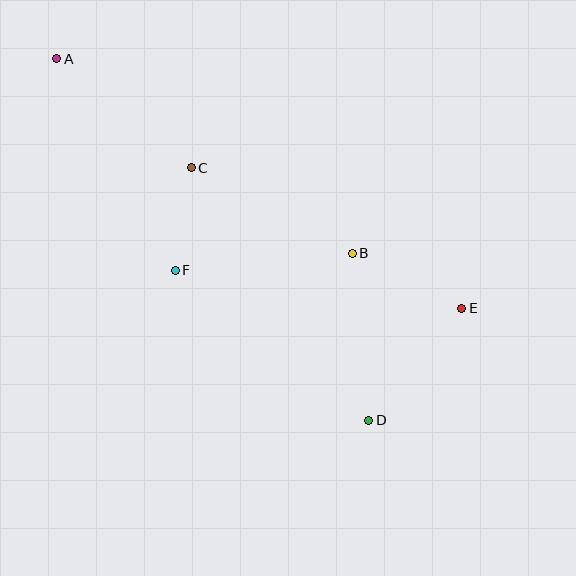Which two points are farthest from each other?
Points A and D are farthest from each other.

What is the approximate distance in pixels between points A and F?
The distance between A and F is approximately 242 pixels.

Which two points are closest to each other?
Points C and F are closest to each other.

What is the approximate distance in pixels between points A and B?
The distance between A and B is approximately 354 pixels.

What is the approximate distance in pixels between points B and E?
The distance between B and E is approximately 123 pixels.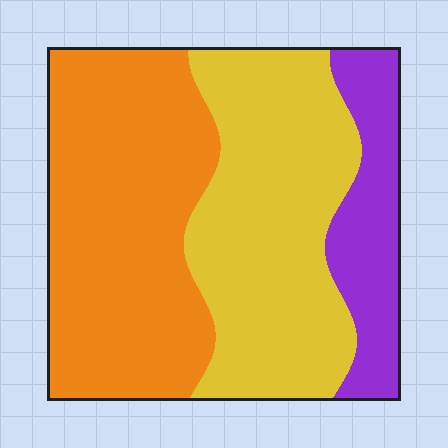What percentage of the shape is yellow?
Yellow takes up about two fifths (2/5) of the shape.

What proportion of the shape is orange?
Orange covers around 45% of the shape.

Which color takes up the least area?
Purple, at roughly 15%.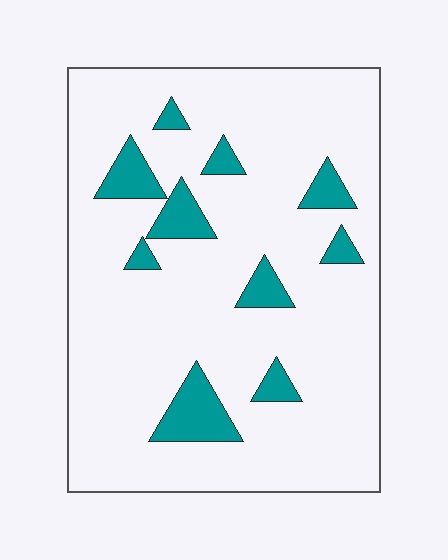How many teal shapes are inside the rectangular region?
10.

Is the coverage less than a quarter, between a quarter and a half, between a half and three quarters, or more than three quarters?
Less than a quarter.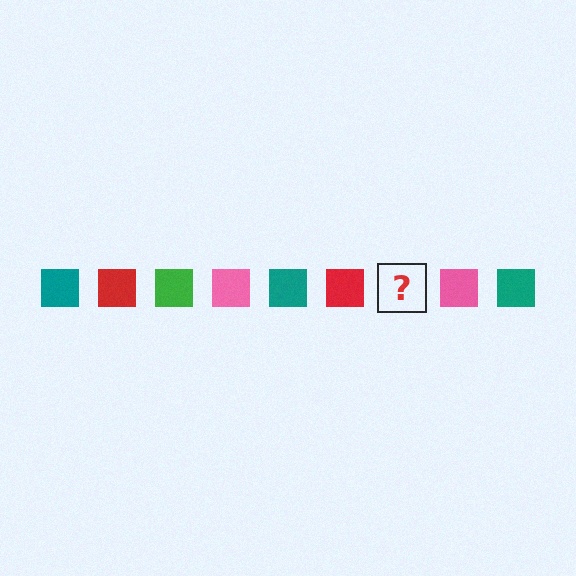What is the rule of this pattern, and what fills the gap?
The rule is that the pattern cycles through teal, red, green, pink squares. The gap should be filled with a green square.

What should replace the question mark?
The question mark should be replaced with a green square.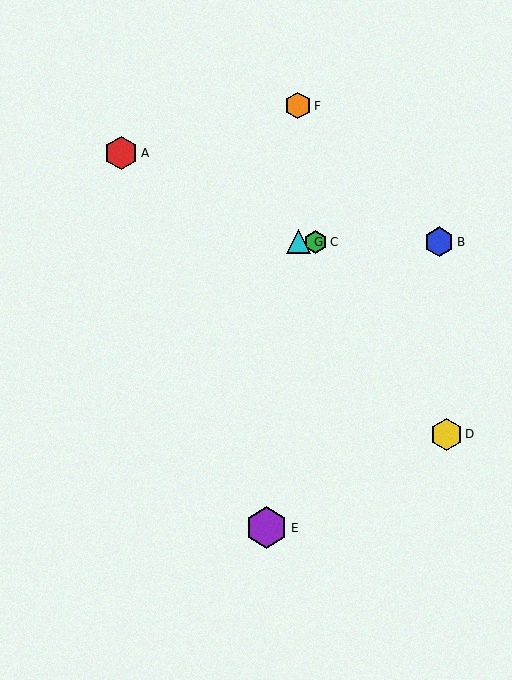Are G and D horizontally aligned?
No, G is at y≈242 and D is at y≈434.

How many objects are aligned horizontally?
3 objects (B, C, G) are aligned horizontally.